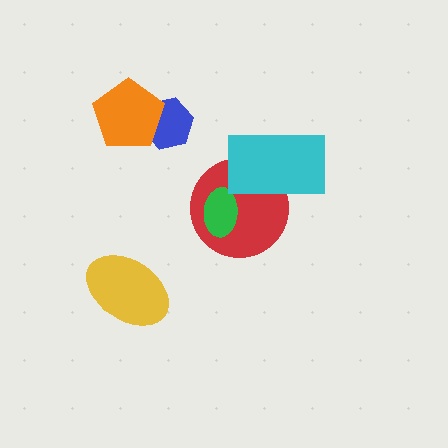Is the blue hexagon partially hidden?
Yes, it is partially covered by another shape.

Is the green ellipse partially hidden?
No, no other shape covers it.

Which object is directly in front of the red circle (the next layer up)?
The green ellipse is directly in front of the red circle.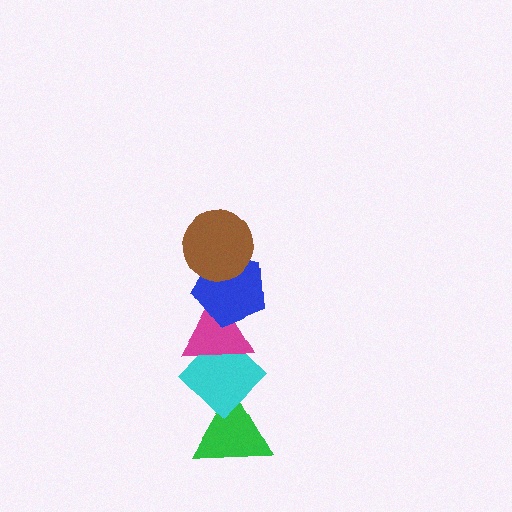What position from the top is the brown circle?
The brown circle is 1st from the top.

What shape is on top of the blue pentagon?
The brown circle is on top of the blue pentagon.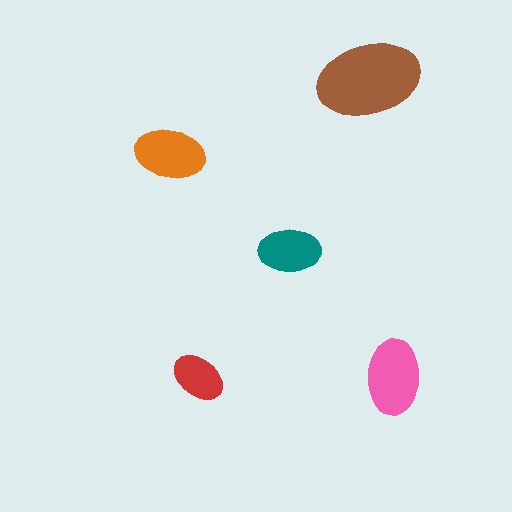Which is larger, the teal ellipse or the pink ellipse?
The pink one.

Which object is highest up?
The brown ellipse is topmost.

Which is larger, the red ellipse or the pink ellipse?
The pink one.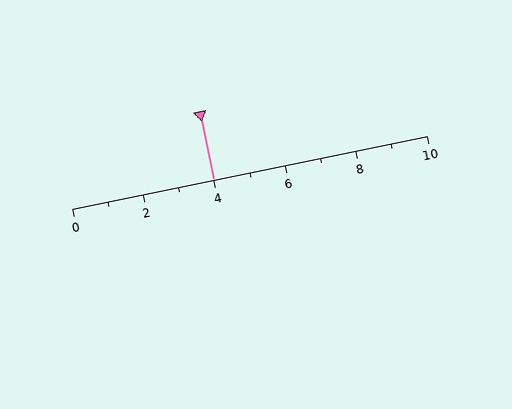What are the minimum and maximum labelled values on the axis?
The axis runs from 0 to 10.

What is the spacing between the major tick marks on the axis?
The major ticks are spaced 2 apart.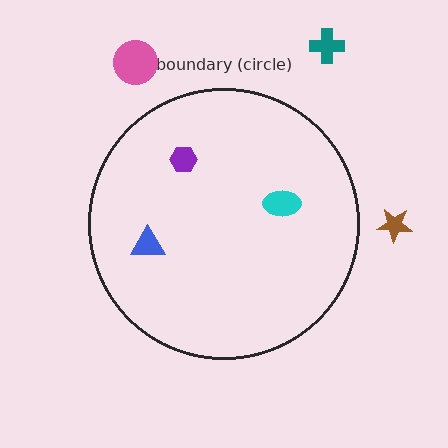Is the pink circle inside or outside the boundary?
Outside.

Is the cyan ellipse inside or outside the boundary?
Inside.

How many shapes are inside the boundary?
3 inside, 3 outside.